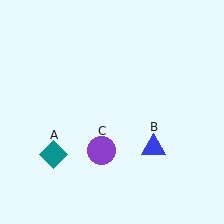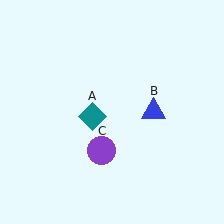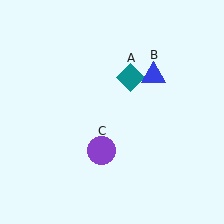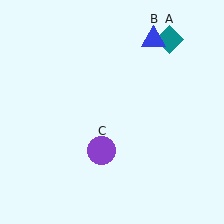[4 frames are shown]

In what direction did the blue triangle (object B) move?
The blue triangle (object B) moved up.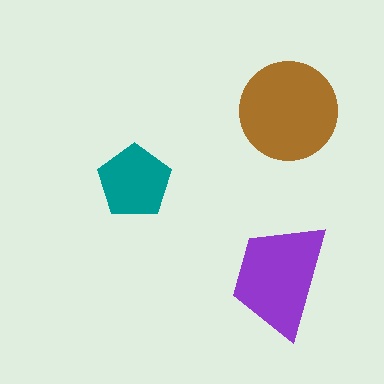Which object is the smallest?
The teal pentagon.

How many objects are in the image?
There are 3 objects in the image.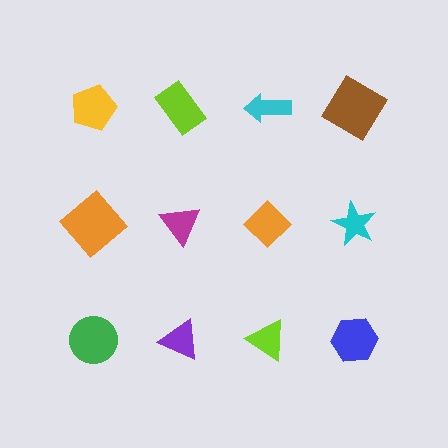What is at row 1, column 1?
A yellow pentagon.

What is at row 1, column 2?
A lime rectangle.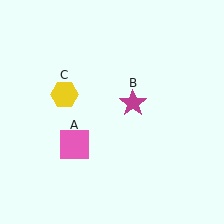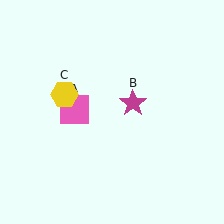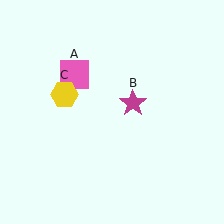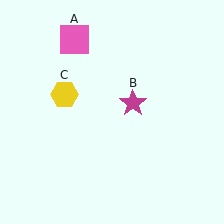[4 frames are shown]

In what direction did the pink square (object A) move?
The pink square (object A) moved up.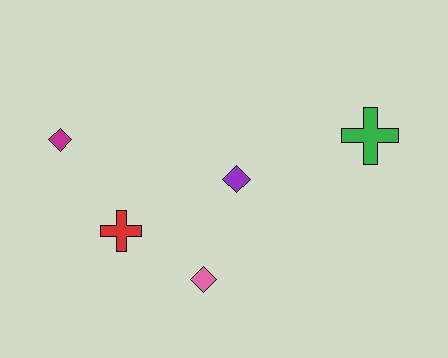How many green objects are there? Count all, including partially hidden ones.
There is 1 green object.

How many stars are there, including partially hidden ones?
There are no stars.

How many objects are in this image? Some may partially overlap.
There are 5 objects.